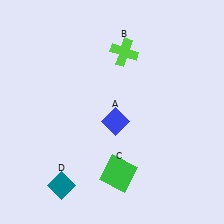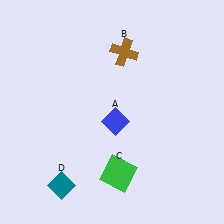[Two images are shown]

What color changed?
The cross (B) changed from lime in Image 1 to brown in Image 2.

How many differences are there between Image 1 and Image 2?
There is 1 difference between the two images.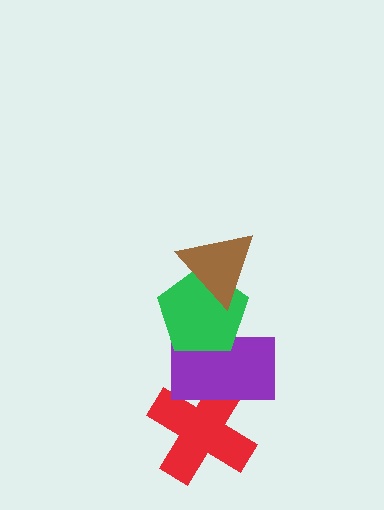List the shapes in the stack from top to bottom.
From top to bottom: the brown triangle, the green pentagon, the purple rectangle, the red cross.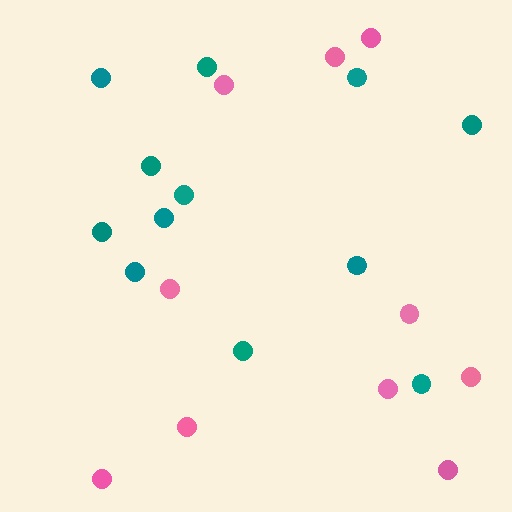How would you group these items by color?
There are 2 groups: one group of pink circles (10) and one group of teal circles (12).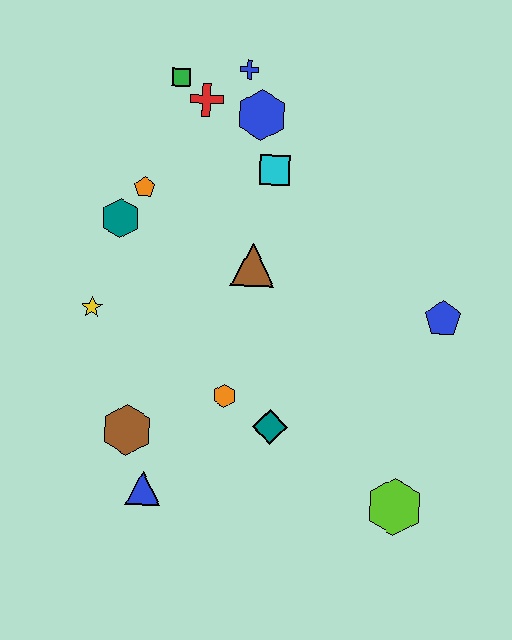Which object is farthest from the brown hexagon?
The blue cross is farthest from the brown hexagon.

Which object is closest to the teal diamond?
The orange hexagon is closest to the teal diamond.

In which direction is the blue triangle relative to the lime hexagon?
The blue triangle is to the left of the lime hexagon.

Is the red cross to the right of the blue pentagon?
No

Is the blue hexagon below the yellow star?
No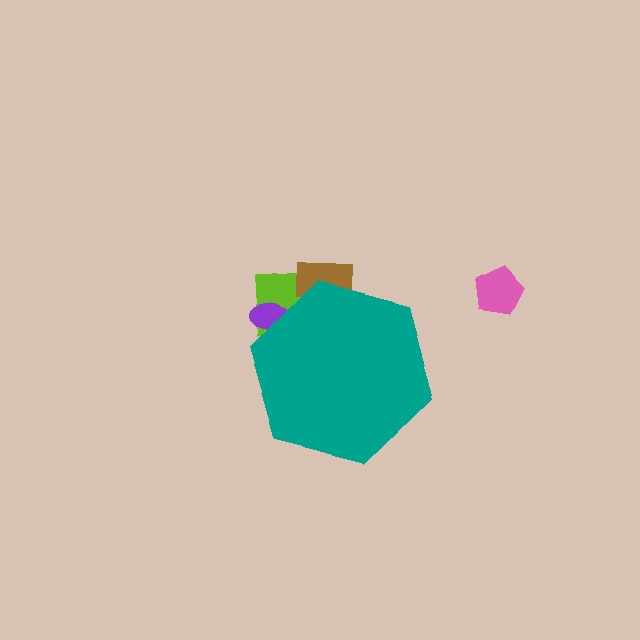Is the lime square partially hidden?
Yes, the lime square is partially hidden behind the teal hexagon.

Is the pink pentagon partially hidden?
No, the pink pentagon is fully visible.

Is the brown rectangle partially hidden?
Yes, the brown rectangle is partially hidden behind the teal hexagon.